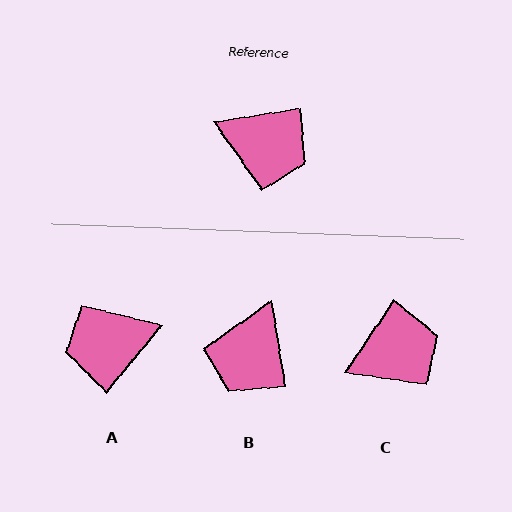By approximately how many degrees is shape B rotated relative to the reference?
Approximately 90 degrees clockwise.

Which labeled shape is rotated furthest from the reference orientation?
A, about 139 degrees away.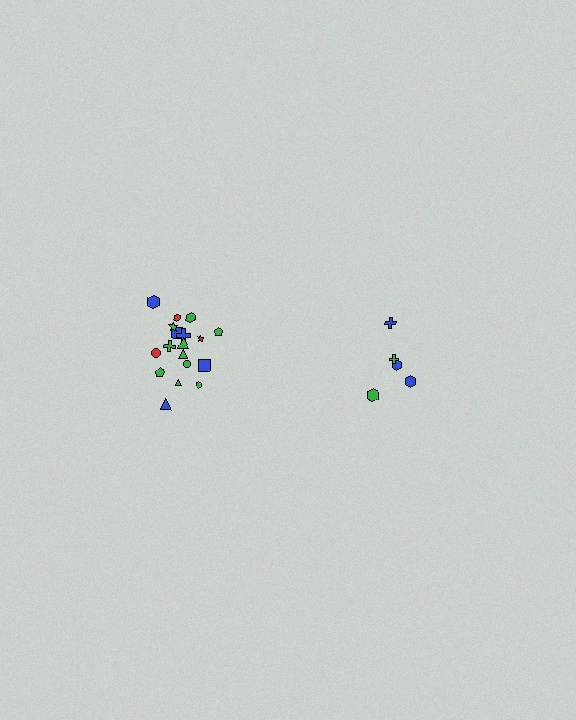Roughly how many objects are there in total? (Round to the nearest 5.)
Roughly 25 objects in total.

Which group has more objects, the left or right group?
The left group.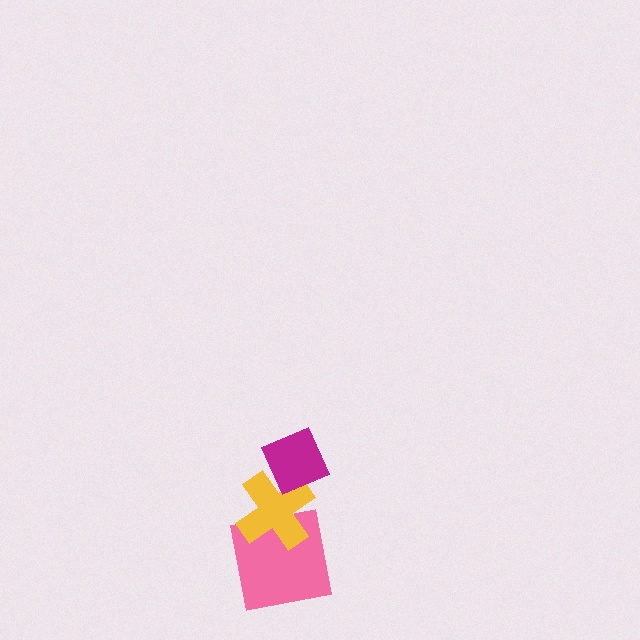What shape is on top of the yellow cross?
The magenta diamond is on top of the yellow cross.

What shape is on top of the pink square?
The yellow cross is on top of the pink square.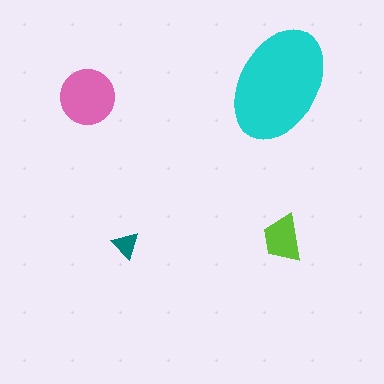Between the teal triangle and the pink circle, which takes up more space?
The pink circle.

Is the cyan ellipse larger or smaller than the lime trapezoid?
Larger.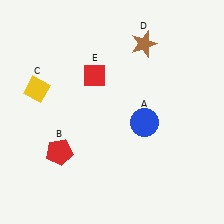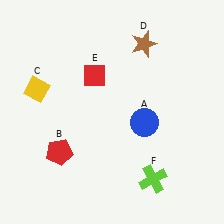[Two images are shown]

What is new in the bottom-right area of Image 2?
A lime cross (F) was added in the bottom-right area of Image 2.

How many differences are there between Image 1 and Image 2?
There is 1 difference between the two images.